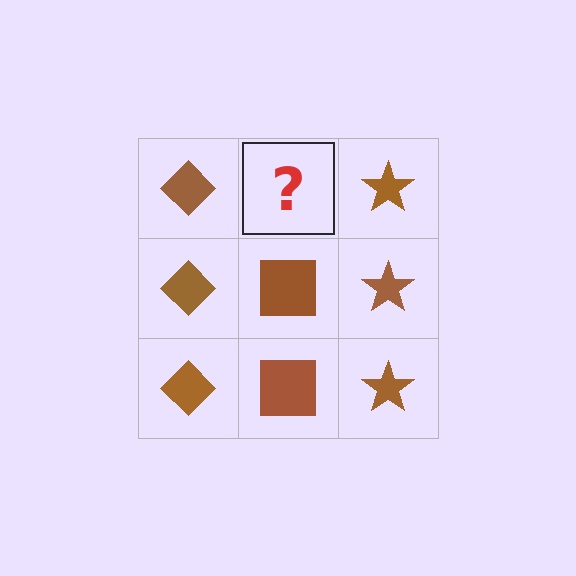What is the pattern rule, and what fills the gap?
The rule is that each column has a consistent shape. The gap should be filled with a brown square.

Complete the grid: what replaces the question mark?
The question mark should be replaced with a brown square.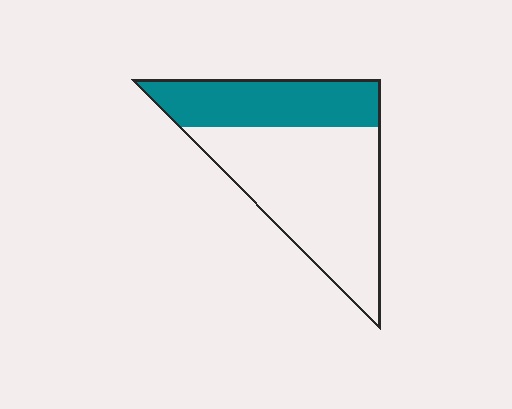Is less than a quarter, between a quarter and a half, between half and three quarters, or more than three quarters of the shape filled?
Between a quarter and a half.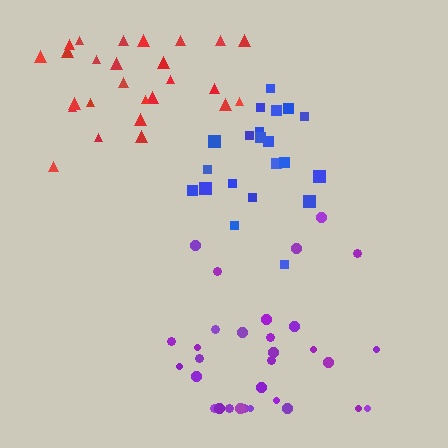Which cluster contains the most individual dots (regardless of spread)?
Purple (31).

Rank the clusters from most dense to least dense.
blue, red, purple.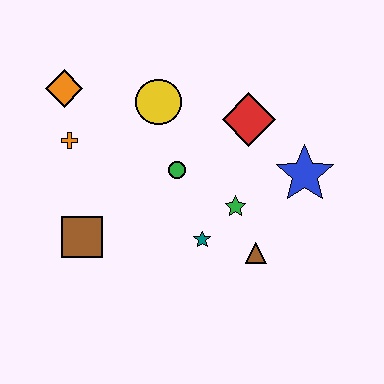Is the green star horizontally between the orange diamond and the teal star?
No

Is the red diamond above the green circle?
Yes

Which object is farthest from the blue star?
The orange diamond is farthest from the blue star.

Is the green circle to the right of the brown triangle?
No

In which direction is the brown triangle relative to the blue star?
The brown triangle is below the blue star.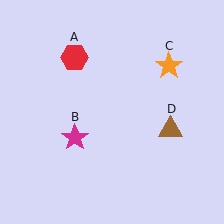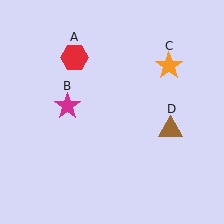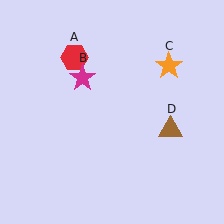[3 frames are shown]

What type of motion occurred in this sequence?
The magenta star (object B) rotated clockwise around the center of the scene.